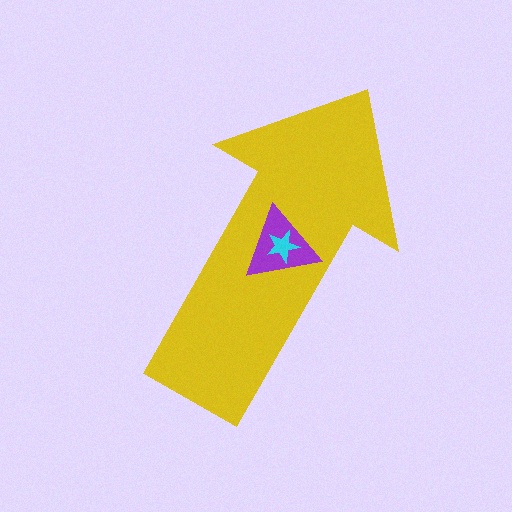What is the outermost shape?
The yellow arrow.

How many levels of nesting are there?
3.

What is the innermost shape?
The cyan star.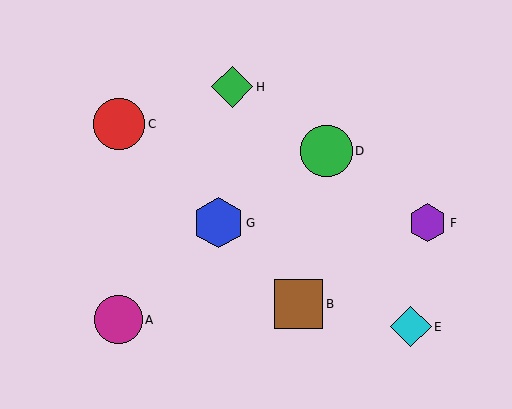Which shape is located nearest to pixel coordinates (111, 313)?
The magenta circle (labeled A) at (118, 320) is nearest to that location.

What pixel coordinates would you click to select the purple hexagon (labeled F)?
Click at (428, 223) to select the purple hexagon F.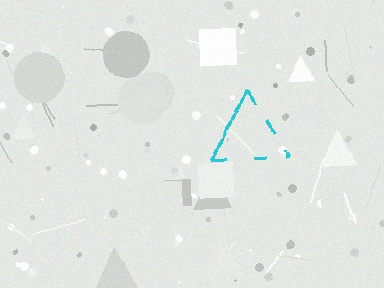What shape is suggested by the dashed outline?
The dashed outline suggests a triangle.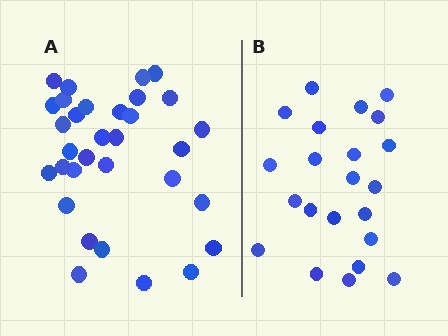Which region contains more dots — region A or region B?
Region A (the left region) has more dots.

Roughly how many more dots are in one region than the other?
Region A has roughly 10 or so more dots than region B.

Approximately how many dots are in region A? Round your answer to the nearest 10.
About 30 dots. (The exact count is 32, which rounds to 30.)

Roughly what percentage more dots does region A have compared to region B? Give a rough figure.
About 45% more.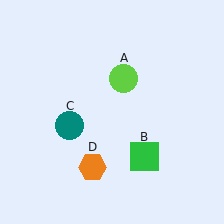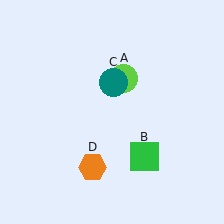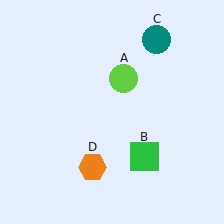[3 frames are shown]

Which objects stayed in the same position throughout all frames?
Lime circle (object A) and green square (object B) and orange hexagon (object D) remained stationary.